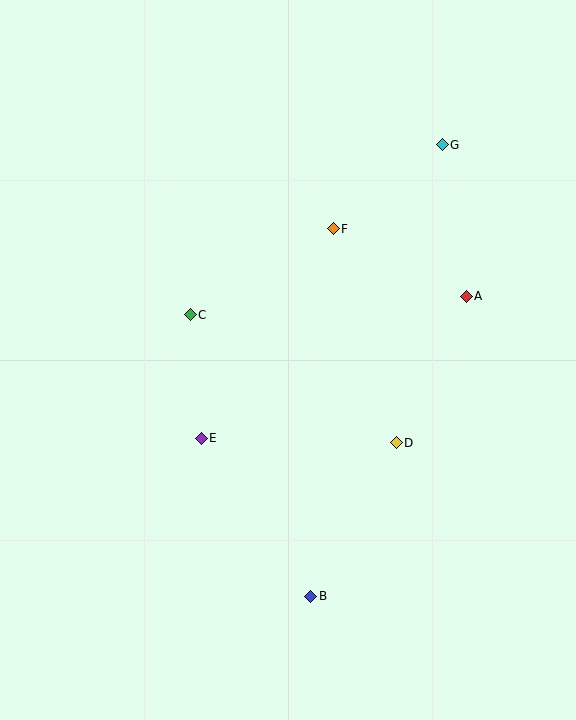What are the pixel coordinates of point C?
Point C is at (190, 315).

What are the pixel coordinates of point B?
Point B is at (311, 596).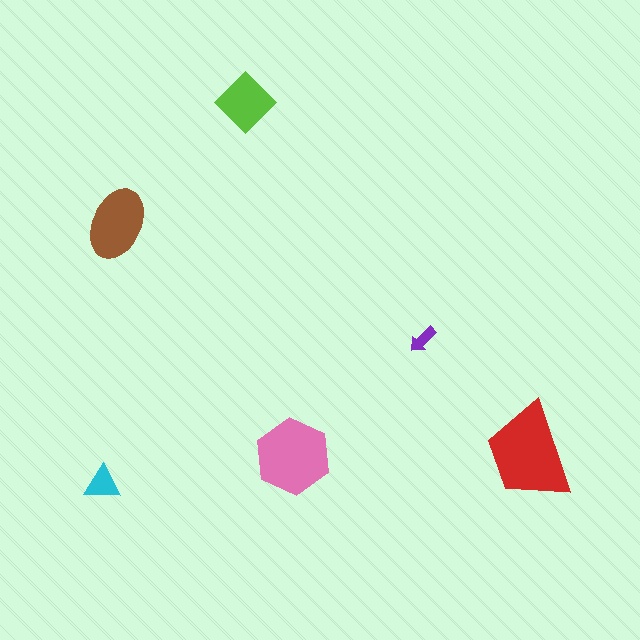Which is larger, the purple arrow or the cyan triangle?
The cyan triangle.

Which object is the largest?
The red trapezoid.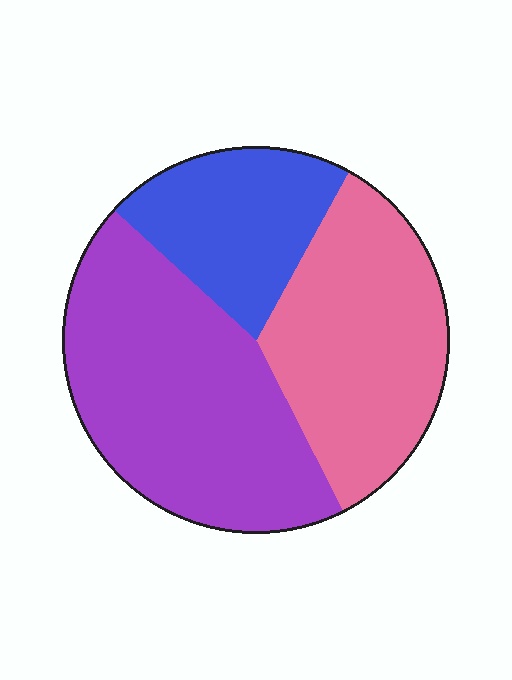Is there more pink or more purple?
Purple.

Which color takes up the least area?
Blue, at roughly 20%.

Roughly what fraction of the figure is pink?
Pink takes up between a third and a half of the figure.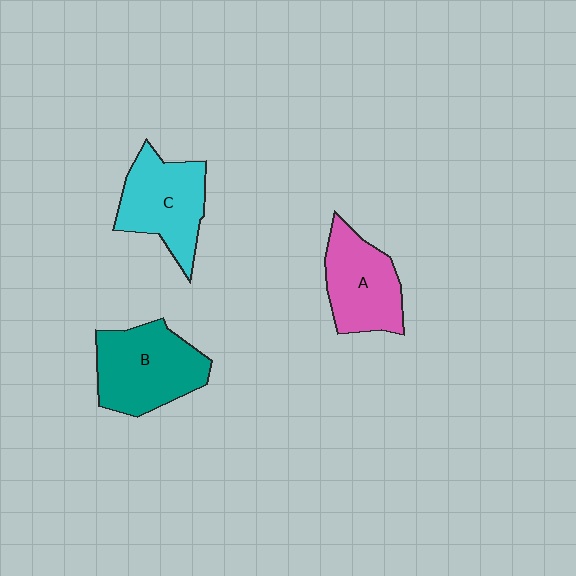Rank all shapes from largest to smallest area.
From largest to smallest: B (teal), C (cyan), A (pink).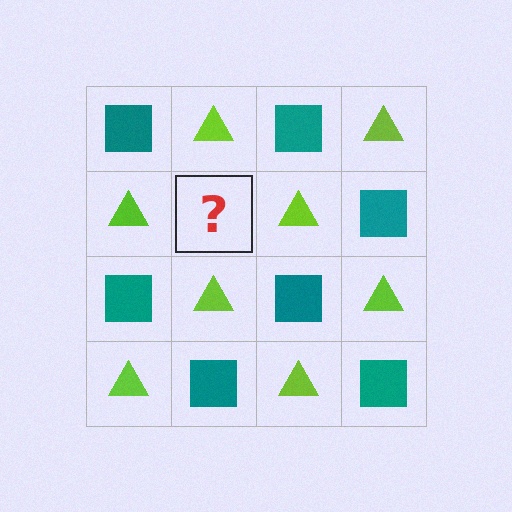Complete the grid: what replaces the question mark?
The question mark should be replaced with a teal square.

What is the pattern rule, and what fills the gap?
The rule is that it alternates teal square and lime triangle in a checkerboard pattern. The gap should be filled with a teal square.